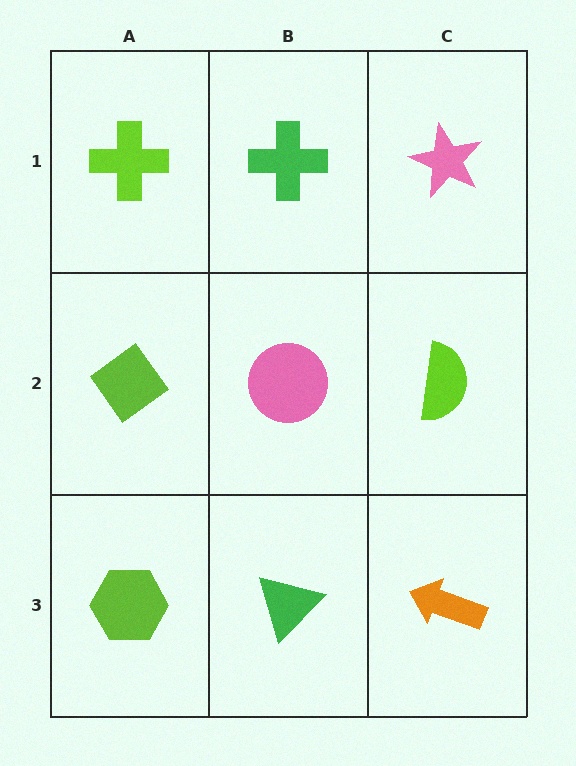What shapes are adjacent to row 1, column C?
A lime semicircle (row 2, column C), a green cross (row 1, column B).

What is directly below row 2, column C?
An orange arrow.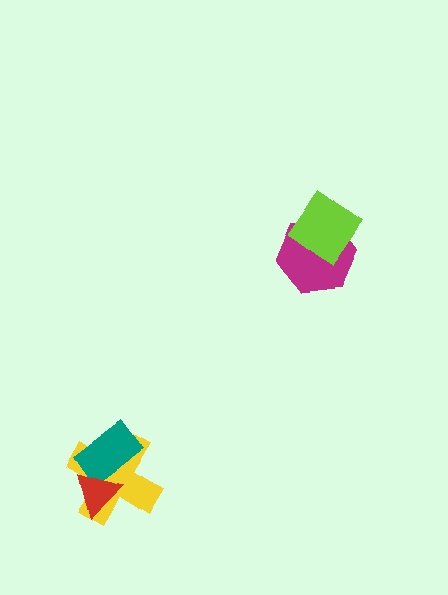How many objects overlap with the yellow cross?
2 objects overlap with the yellow cross.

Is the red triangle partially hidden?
No, no other shape covers it.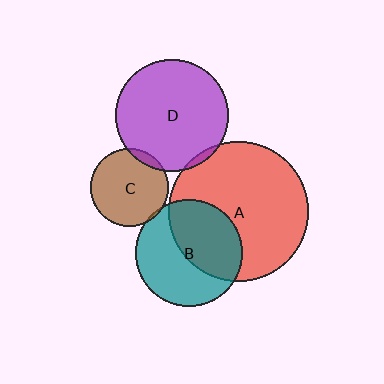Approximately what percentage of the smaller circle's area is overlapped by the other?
Approximately 5%.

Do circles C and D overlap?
Yes.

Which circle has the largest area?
Circle A (red).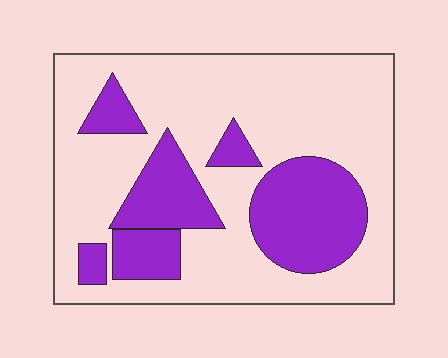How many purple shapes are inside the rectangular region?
6.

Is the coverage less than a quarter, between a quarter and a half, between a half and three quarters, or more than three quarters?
Between a quarter and a half.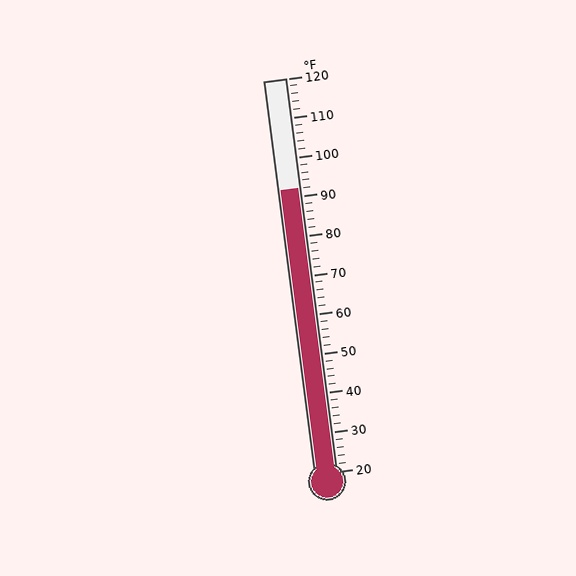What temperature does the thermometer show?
The thermometer shows approximately 92°F.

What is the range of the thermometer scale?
The thermometer scale ranges from 20°F to 120°F.